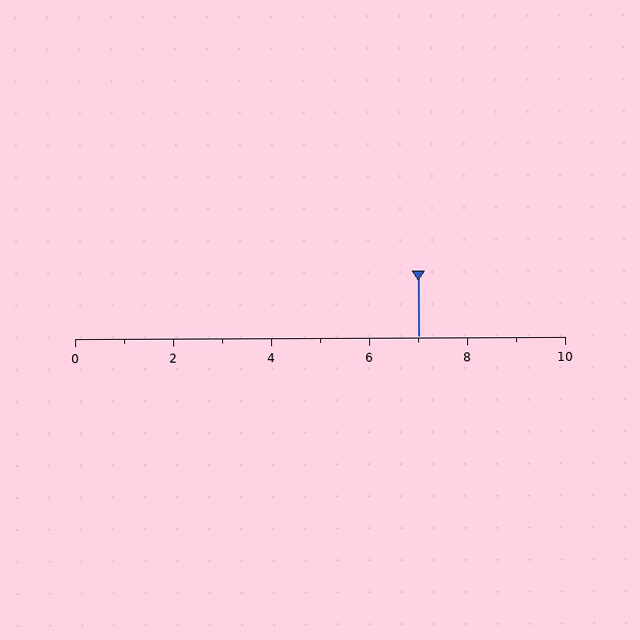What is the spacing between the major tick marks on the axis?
The major ticks are spaced 2 apart.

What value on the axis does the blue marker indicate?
The marker indicates approximately 7.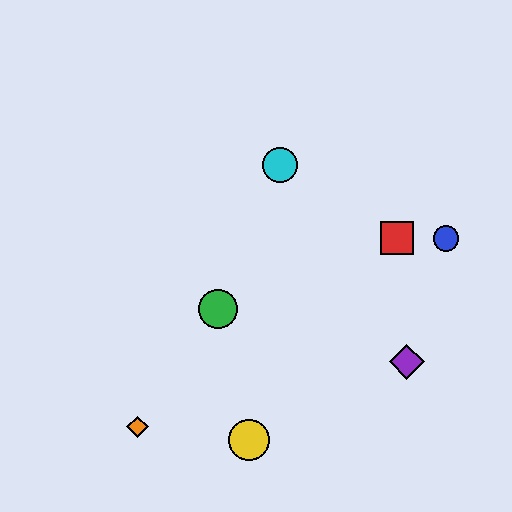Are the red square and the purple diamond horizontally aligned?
No, the red square is at y≈238 and the purple diamond is at y≈362.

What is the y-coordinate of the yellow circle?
The yellow circle is at y≈440.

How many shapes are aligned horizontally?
2 shapes (the red square, the blue circle) are aligned horizontally.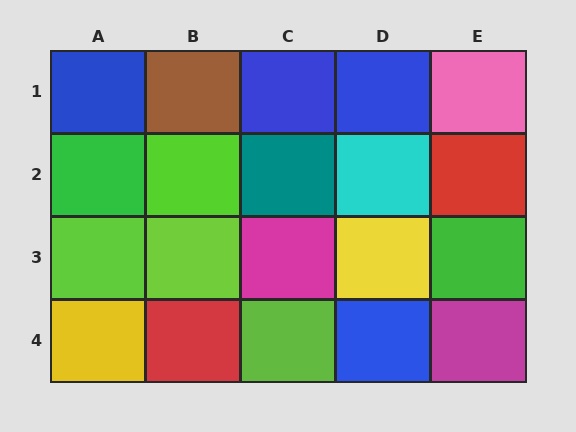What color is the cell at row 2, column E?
Red.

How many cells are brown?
1 cell is brown.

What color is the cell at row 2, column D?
Cyan.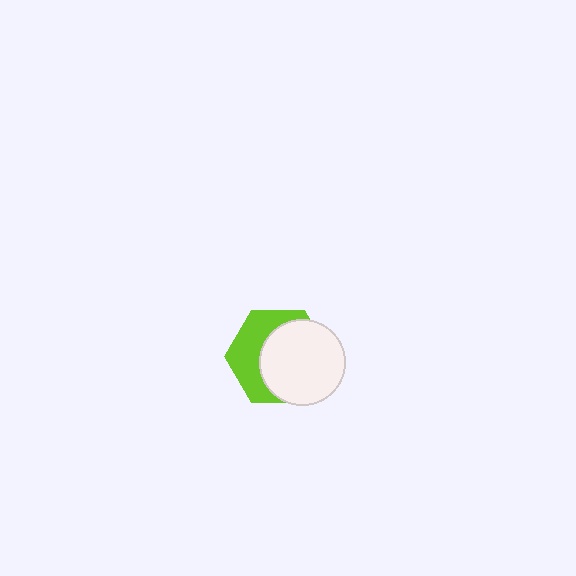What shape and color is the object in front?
The object in front is a white circle.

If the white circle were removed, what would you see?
You would see the complete lime hexagon.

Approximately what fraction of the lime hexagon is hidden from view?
Roughly 58% of the lime hexagon is hidden behind the white circle.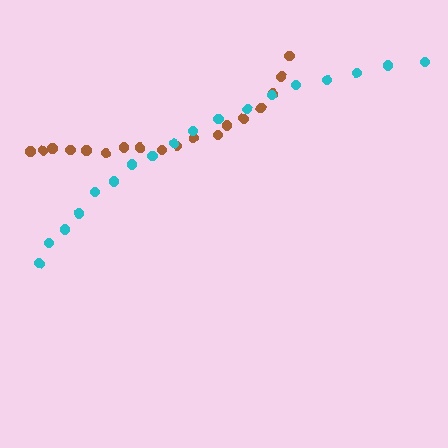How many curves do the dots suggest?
There are 2 distinct paths.